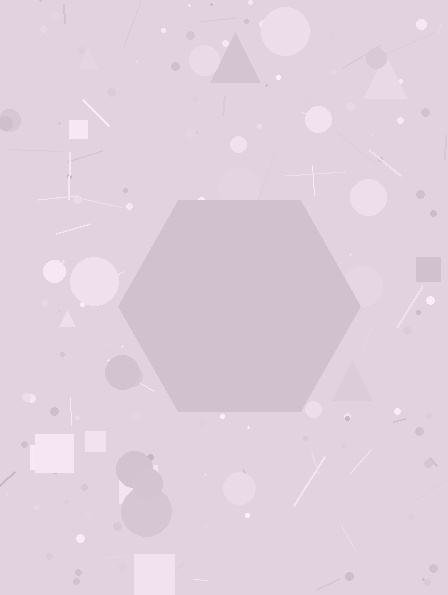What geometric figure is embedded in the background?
A hexagon is embedded in the background.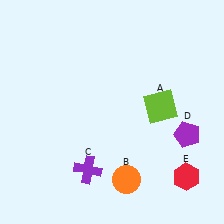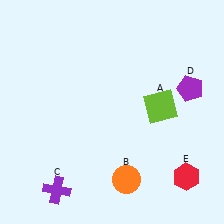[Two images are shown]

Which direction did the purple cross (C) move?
The purple cross (C) moved left.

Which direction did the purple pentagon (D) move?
The purple pentagon (D) moved up.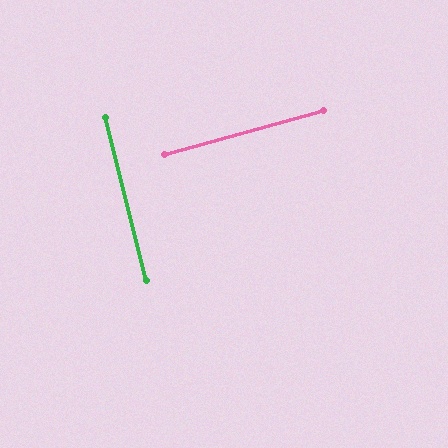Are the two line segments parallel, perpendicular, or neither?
Perpendicular — they meet at approximately 89°.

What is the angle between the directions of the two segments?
Approximately 89 degrees.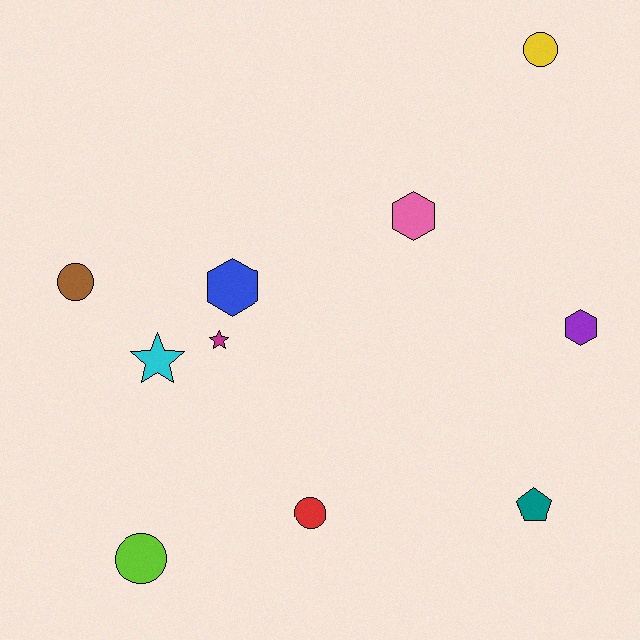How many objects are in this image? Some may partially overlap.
There are 10 objects.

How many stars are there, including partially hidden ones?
There are 2 stars.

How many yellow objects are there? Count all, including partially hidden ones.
There is 1 yellow object.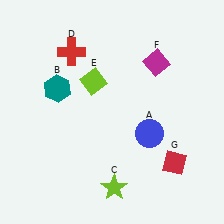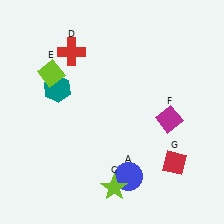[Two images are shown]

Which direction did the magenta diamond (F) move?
The magenta diamond (F) moved down.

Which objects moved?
The objects that moved are: the blue circle (A), the lime diamond (E), the magenta diamond (F).